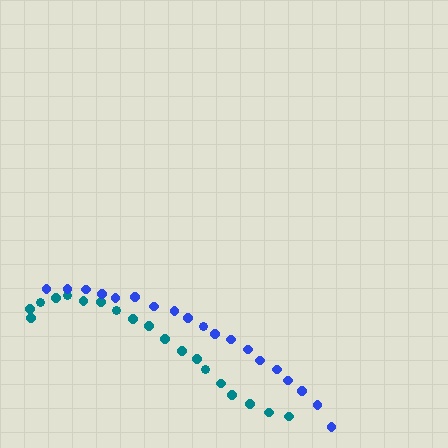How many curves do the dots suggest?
There are 2 distinct paths.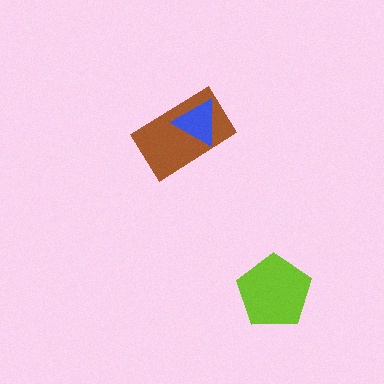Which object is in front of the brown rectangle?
The blue triangle is in front of the brown rectangle.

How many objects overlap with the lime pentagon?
0 objects overlap with the lime pentagon.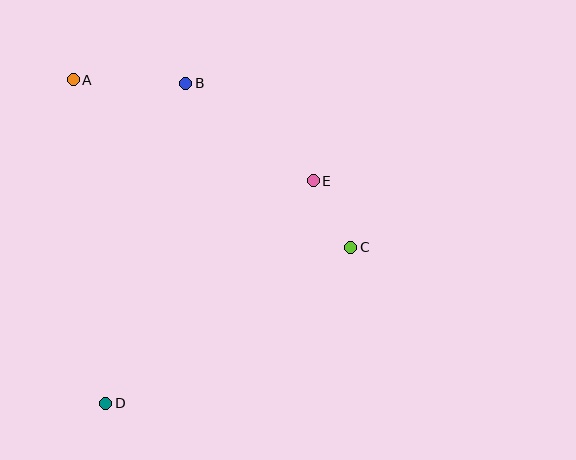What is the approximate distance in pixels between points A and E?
The distance between A and E is approximately 260 pixels.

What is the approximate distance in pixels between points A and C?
The distance between A and C is approximately 324 pixels.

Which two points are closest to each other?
Points C and E are closest to each other.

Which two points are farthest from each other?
Points B and D are farthest from each other.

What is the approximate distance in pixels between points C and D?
The distance between C and D is approximately 291 pixels.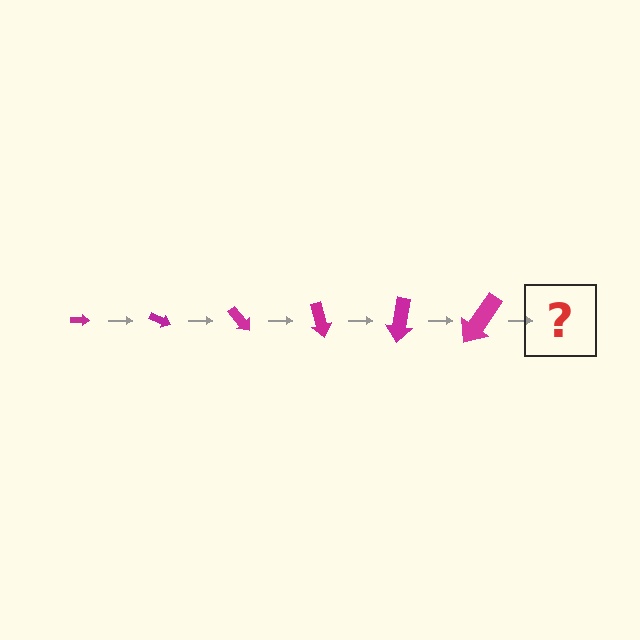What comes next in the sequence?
The next element should be an arrow, larger than the previous one and rotated 150 degrees from the start.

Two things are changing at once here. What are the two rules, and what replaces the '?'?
The two rules are that the arrow grows larger each step and it rotates 25 degrees each step. The '?' should be an arrow, larger than the previous one and rotated 150 degrees from the start.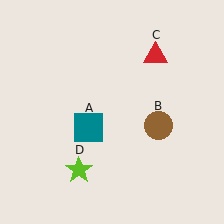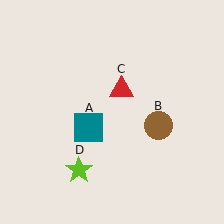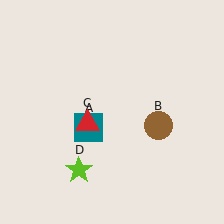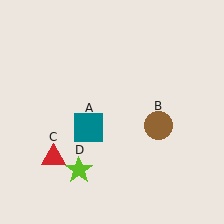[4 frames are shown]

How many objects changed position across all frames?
1 object changed position: red triangle (object C).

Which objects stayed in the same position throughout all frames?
Teal square (object A) and brown circle (object B) and lime star (object D) remained stationary.